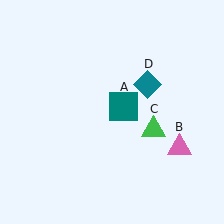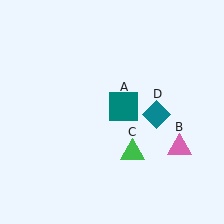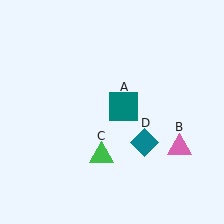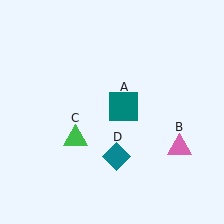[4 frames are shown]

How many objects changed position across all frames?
2 objects changed position: green triangle (object C), teal diamond (object D).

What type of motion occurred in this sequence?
The green triangle (object C), teal diamond (object D) rotated clockwise around the center of the scene.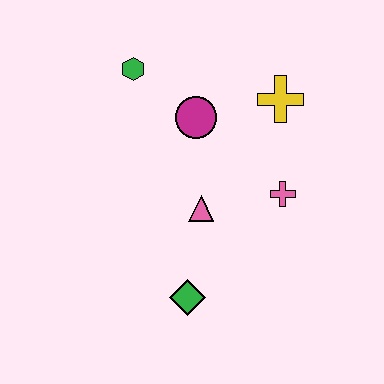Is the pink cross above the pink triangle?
Yes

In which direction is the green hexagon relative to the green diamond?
The green hexagon is above the green diamond.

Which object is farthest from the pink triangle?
The green hexagon is farthest from the pink triangle.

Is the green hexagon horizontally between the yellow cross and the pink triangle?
No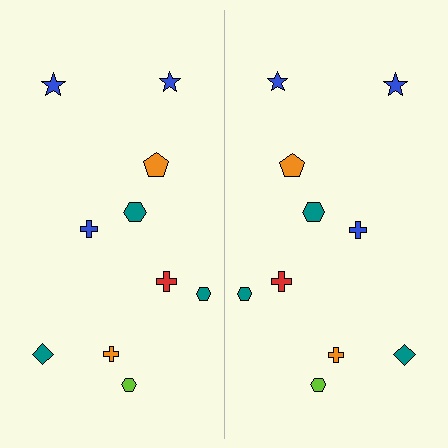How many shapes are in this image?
There are 20 shapes in this image.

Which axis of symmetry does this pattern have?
The pattern has a vertical axis of symmetry running through the center of the image.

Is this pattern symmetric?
Yes, this pattern has bilateral (reflection) symmetry.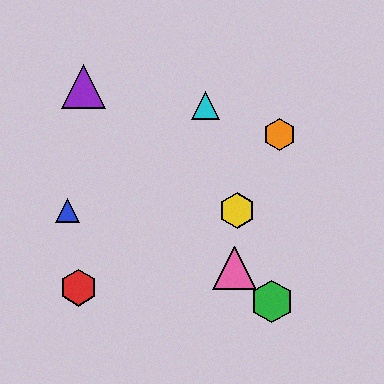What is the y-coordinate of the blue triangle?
The blue triangle is at y≈210.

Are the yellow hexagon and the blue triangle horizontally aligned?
Yes, both are at y≈210.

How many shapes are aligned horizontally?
2 shapes (the blue triangle, the yellow hexagon) are aligned horizontally.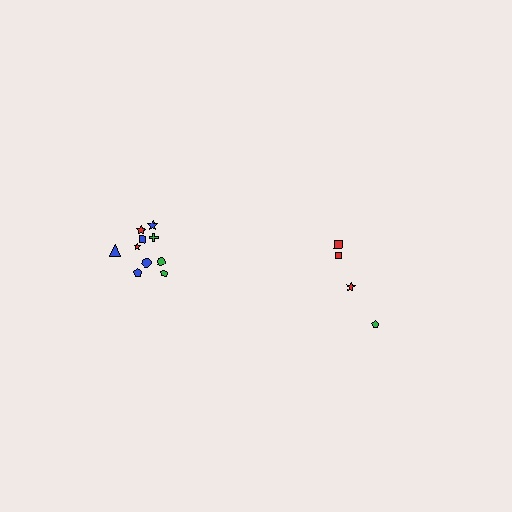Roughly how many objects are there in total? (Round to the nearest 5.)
Roughly 15 objects in total.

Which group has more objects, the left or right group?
The left group.